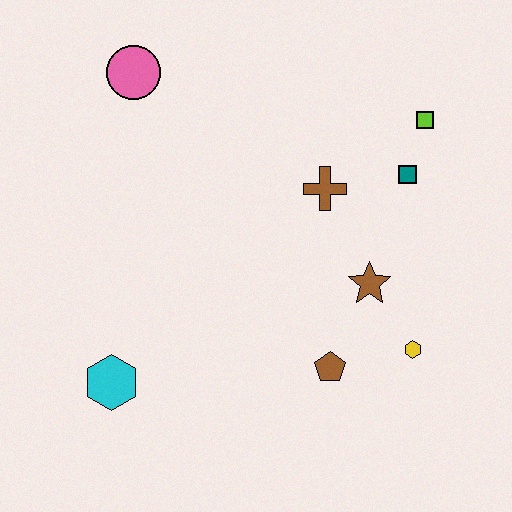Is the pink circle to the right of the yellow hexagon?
No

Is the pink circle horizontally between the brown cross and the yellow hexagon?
No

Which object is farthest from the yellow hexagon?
The pink circle is farthest from the yellow hexagon.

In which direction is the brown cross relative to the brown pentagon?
The brown cross is above the brown pentagon.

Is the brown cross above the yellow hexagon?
Yes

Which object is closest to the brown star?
The yellow hexagon is closest to the brown star.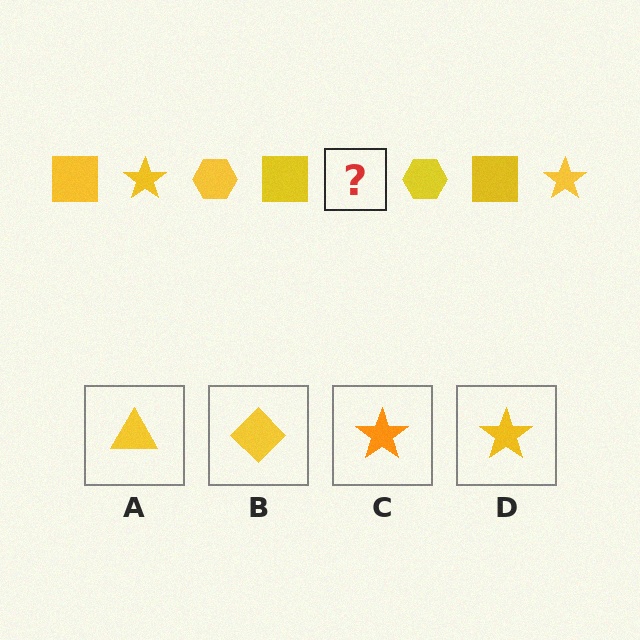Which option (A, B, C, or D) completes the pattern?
D.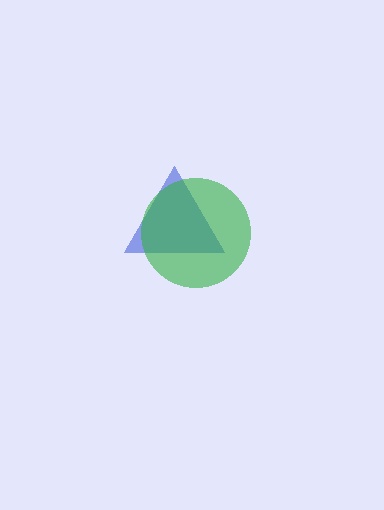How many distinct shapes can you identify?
There are 2 distinct shapes: a blue triangle, a green circle.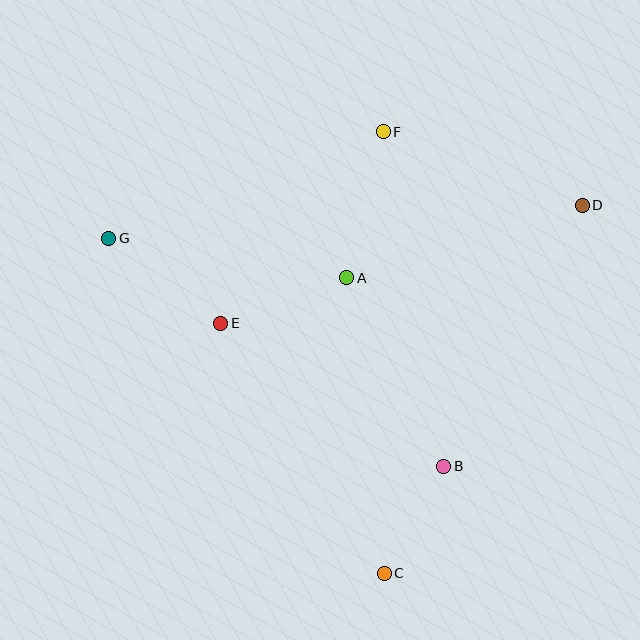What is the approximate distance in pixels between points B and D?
The distance between B and D is approximately 295 pixels.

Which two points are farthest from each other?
Points D and G are farthest from each other.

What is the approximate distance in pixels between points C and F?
The distance between C and F is approximately 442 pixels.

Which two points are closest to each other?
Points B and C are closest to each other.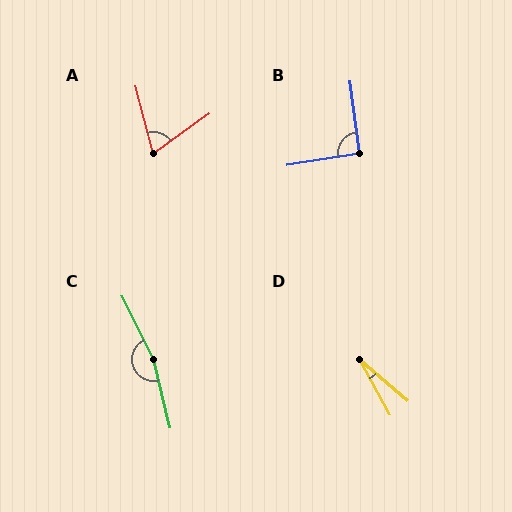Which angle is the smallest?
D, at approximately 20 degrees.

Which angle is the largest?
C, at approximately 167 degrees.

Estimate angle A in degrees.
Approximately 69 degrees.